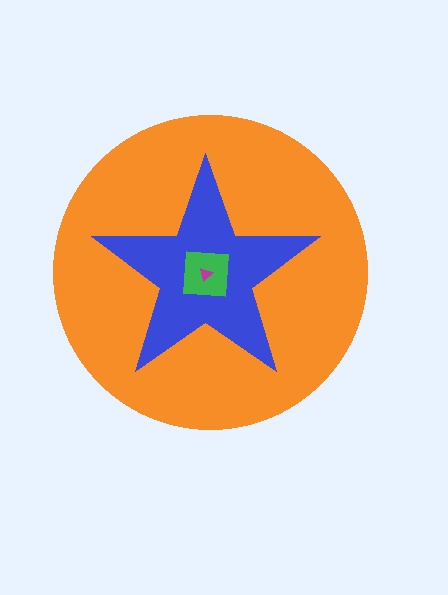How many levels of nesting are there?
4.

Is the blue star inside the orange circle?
Yes.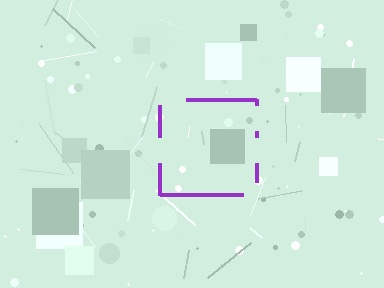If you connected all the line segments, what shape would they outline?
They would outline a square.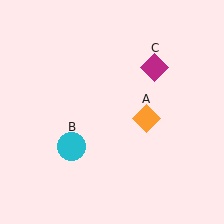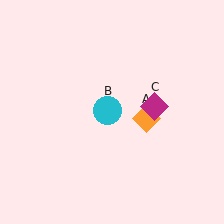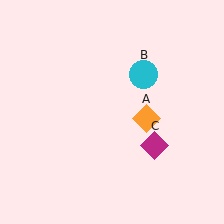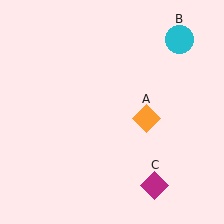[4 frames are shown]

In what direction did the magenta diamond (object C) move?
The magenta diamond (object C) moved down.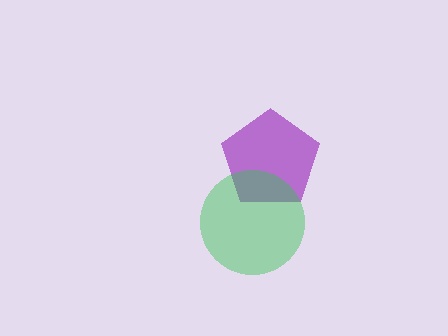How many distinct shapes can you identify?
There are 2 distinct shapes: a purple pentagon, a green circle.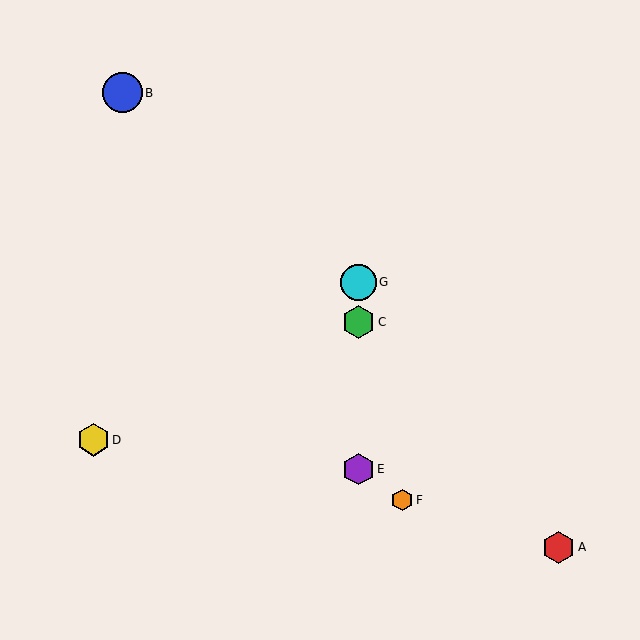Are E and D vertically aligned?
No, E is at x≈358 and D is at x≈93.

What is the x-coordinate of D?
Object D is at x≈93.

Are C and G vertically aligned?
Yes, both are at x≈358.